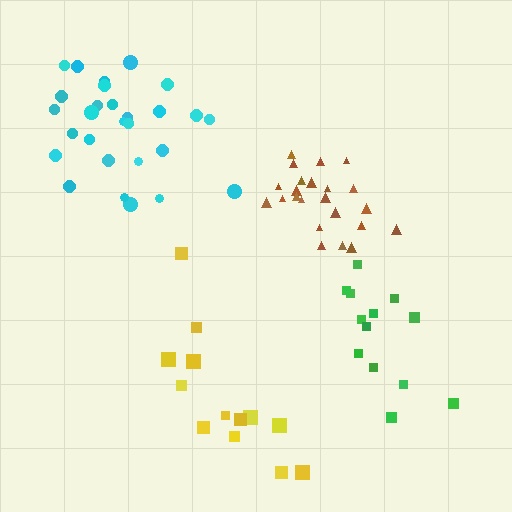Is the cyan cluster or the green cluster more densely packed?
Cyan.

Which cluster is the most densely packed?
Brown.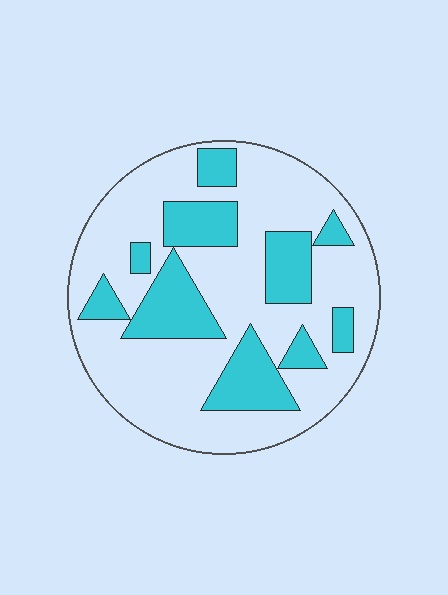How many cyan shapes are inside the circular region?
10.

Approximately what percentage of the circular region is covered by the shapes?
Approximately 30%.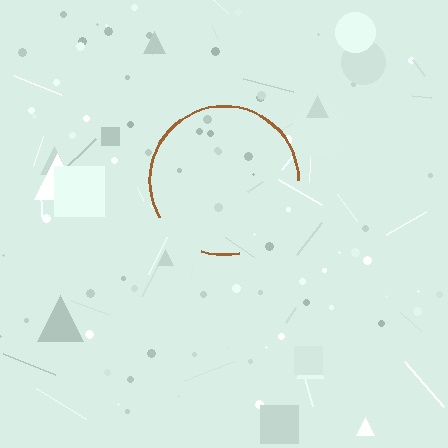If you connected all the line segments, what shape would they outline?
They would outline a circle.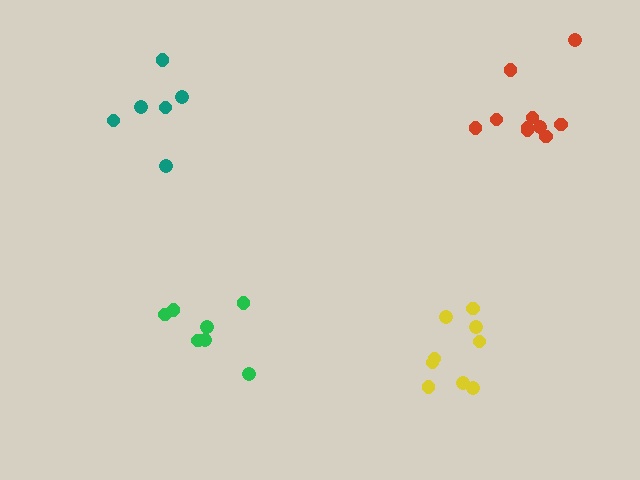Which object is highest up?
The red cluster is topmost.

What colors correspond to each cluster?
The clusters are colored: teal, red, green, yellow.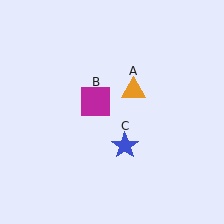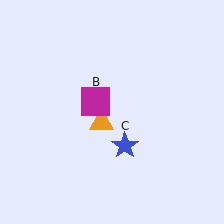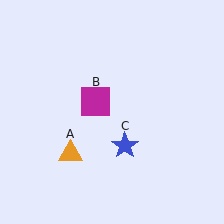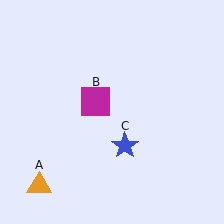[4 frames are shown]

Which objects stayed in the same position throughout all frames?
Magenta square (object B) and blue star (object C) remained stationary.